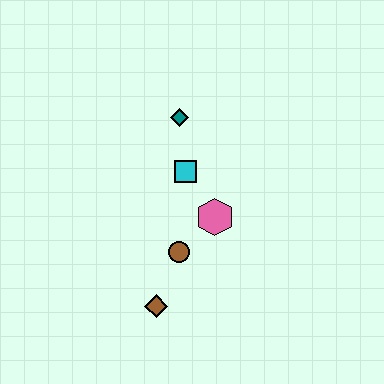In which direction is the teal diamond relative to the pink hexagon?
The teal diamond is above the pink hexagon.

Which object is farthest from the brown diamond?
The teal diamond is farthest from the brown diamond.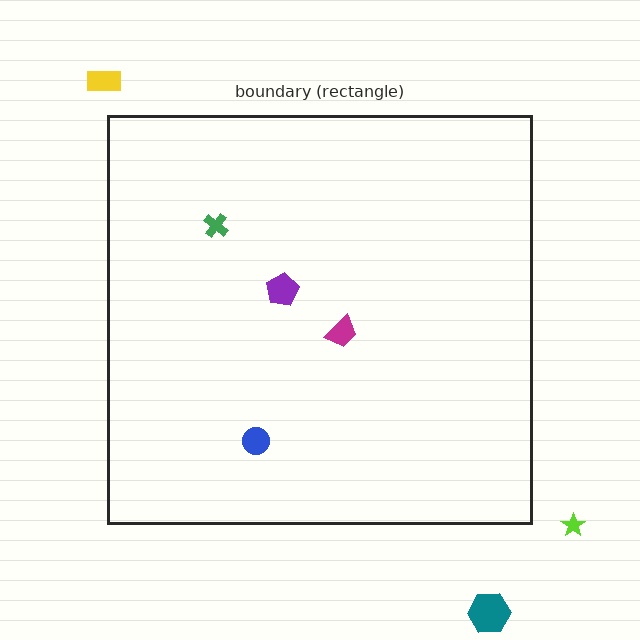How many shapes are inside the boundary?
4 inside, 3 outside.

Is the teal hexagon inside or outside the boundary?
Outside.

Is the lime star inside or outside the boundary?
Outside.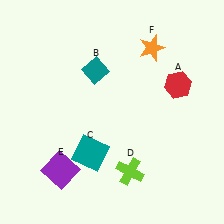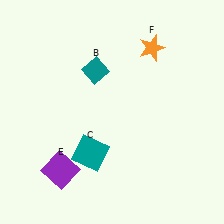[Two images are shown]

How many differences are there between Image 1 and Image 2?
There are 2 differences between the two images.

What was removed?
The lime cross (D), the red hexagon (A) were removed in Image 2.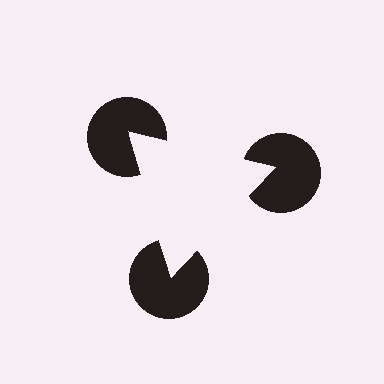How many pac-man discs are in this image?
There are 3 — one at each vertex of the illusory triangle.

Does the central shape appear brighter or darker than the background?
It typically appears slightly brighter than the background, even though no actual brightness change is drawn.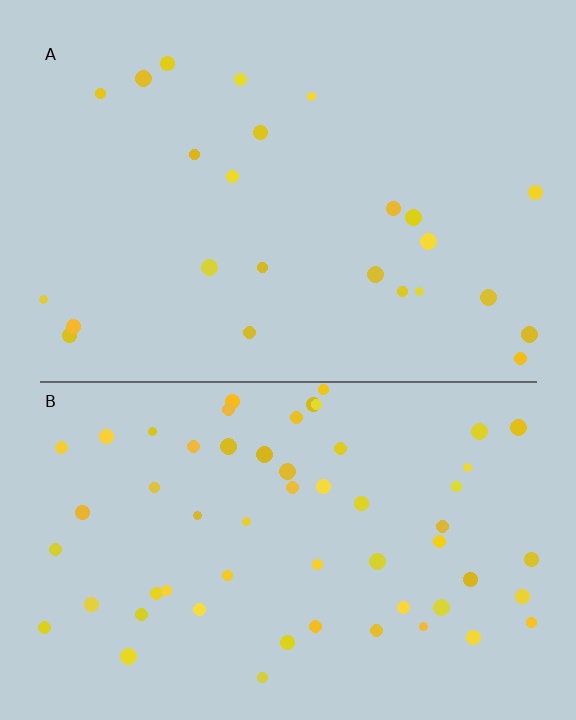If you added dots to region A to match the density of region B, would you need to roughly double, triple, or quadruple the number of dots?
Approximately double.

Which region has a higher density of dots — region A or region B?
B (the bottom).